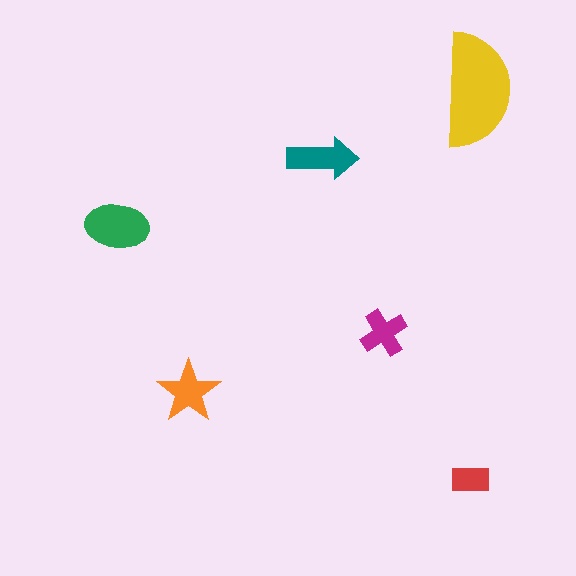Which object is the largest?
The yellow semicircle.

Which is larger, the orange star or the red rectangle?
The orange star.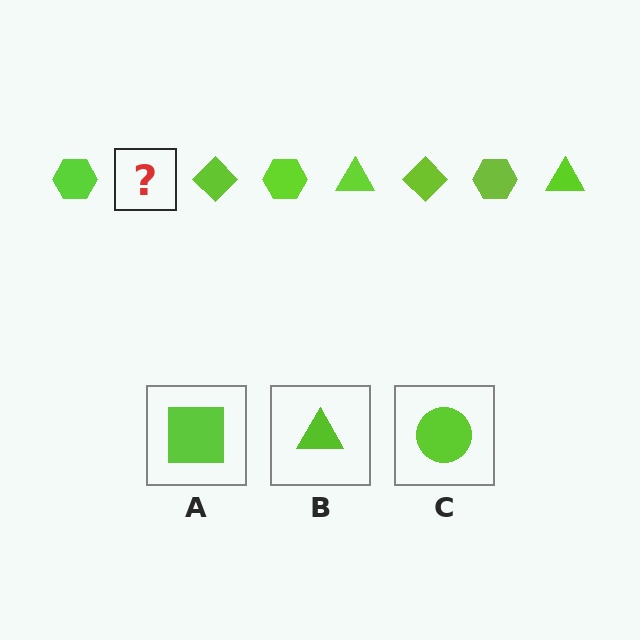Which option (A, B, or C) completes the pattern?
B.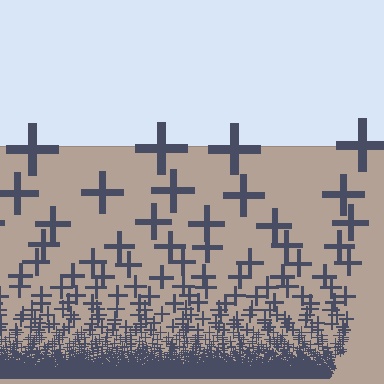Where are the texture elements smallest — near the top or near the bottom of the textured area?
Near the bottom.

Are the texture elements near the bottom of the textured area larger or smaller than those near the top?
Smaller. The gradient is inverted — elements near the bottom are smaller and denser.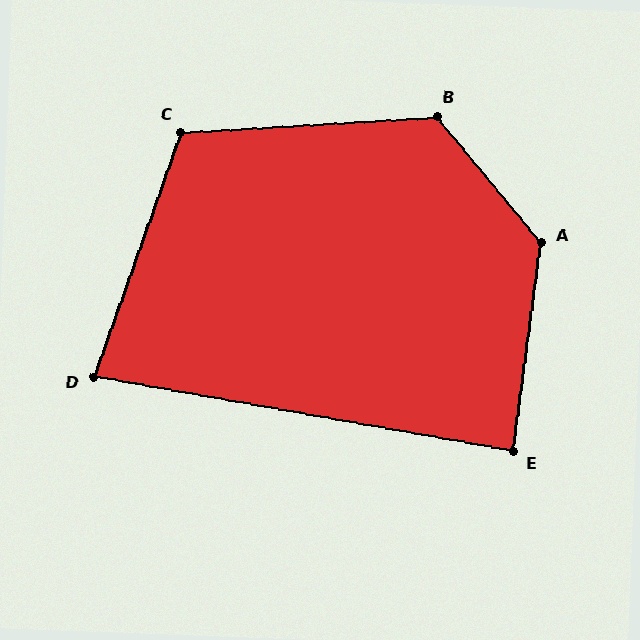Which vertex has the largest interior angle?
A, at approximately 133 degrees.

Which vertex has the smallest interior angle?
D, at approximately 80 degrees.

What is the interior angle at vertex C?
Approximately 113 degrees (obtuse).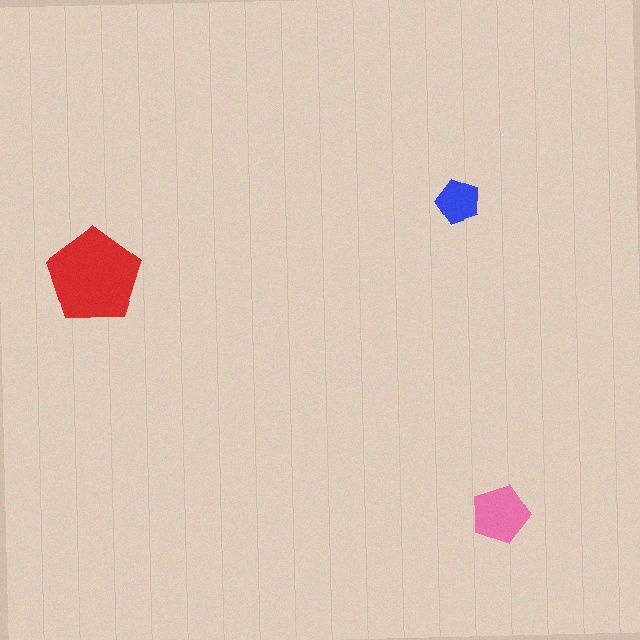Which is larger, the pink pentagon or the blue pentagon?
The pink one.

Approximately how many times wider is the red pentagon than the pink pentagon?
About 1.5 times wider.